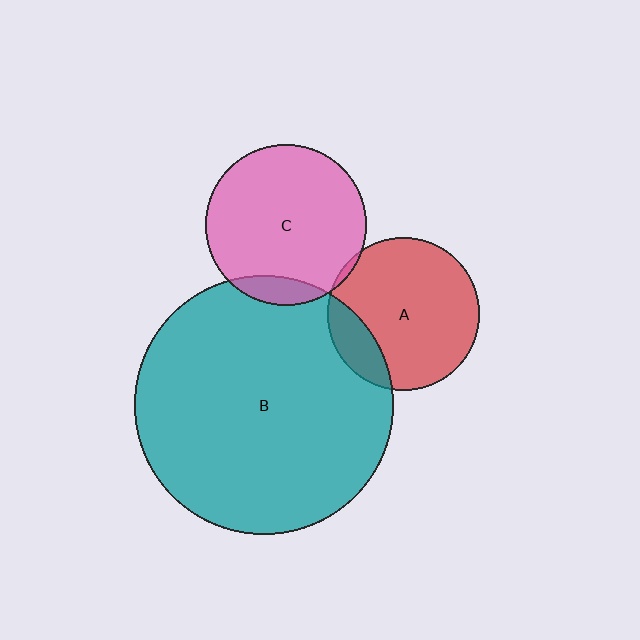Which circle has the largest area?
Circle B (teal).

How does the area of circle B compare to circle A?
Approximately 2.9 times.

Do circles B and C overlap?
Yes.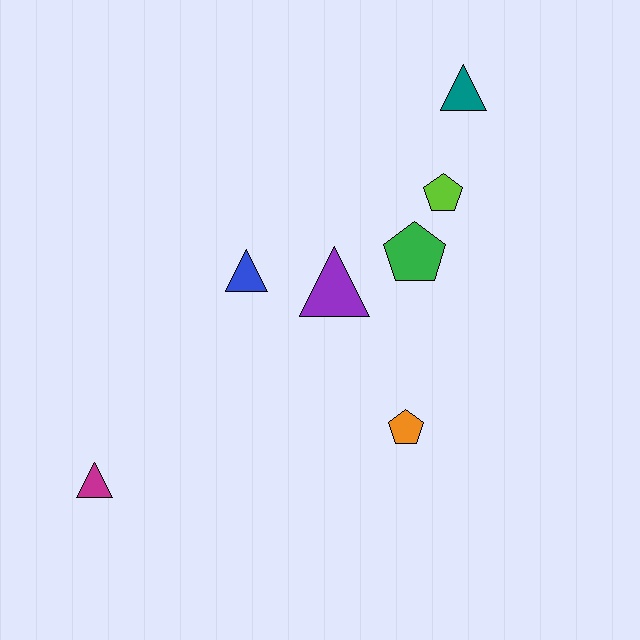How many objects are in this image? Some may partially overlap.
There are 7 objects.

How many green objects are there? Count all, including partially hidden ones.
There is 1 green object.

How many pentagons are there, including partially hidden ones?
There are 3 pentagons.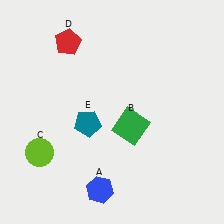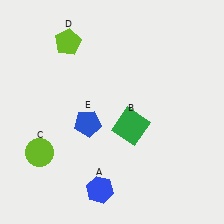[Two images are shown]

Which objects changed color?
D changed from red to lime. E changed from teal to blue.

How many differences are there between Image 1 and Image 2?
There are 2 differences between the two images.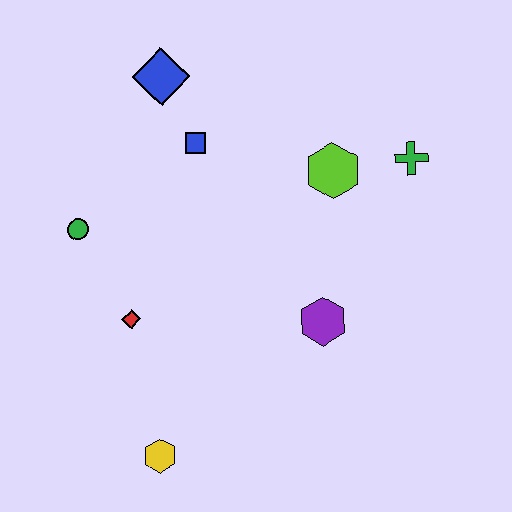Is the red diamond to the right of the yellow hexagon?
No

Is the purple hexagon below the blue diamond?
Yes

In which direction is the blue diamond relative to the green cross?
The blue diamond is to the left of the green cross.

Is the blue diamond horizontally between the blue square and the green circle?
Yes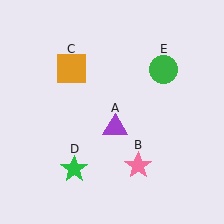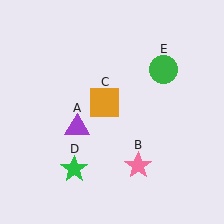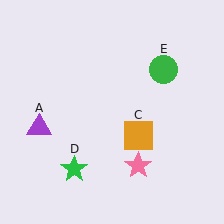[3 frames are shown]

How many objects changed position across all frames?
2 objects changed position: purple triangle (object A), orange square (object C).